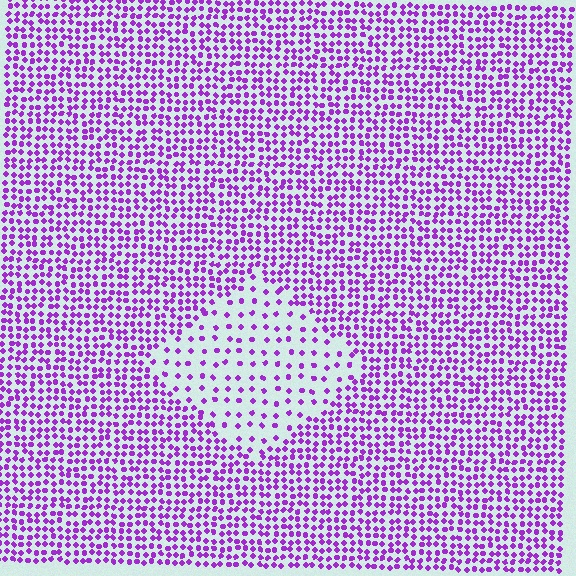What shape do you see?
I see a diamond.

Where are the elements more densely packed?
The elements are more densely packed outside the diamond boundary.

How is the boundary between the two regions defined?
The boundary is defined by a change in element density (approximately 2.6x ratio). All elements are the same color, size, and shape.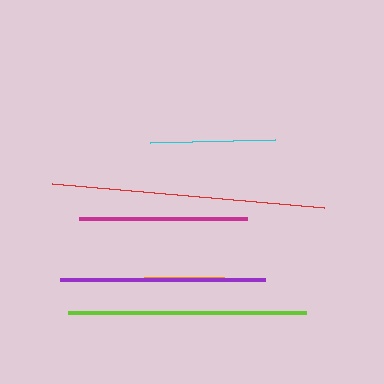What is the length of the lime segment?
The lime segment is approximately 239 pixels long.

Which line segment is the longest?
The red line is the longest at approximately 273 pixels.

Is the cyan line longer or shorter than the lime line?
The lime line is longer than the cyan line.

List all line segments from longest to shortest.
From longest to shortest: red, lime, purple, magenta, cyan, orange.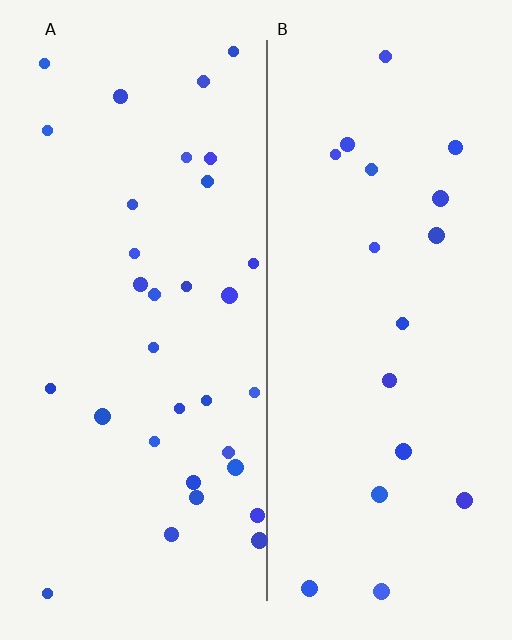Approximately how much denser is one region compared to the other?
Approximately 1.8× — region A over region B.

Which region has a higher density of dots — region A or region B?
A (the left).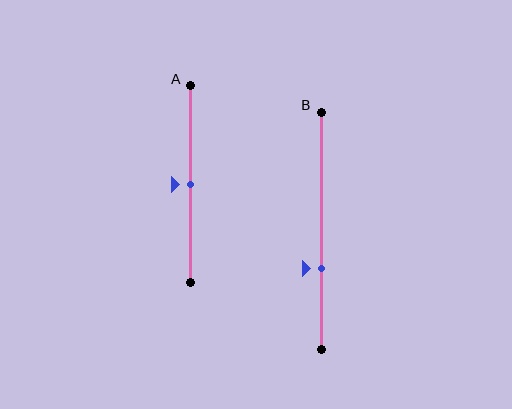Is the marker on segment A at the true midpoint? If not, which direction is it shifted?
Yes, the marker on segment A is at the true midpoint.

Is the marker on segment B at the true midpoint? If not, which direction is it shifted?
No, the marker on segment B is shifted downward by about 16% of the segment length.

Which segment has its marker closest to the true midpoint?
Segment A has its marker closest to the true midpoint.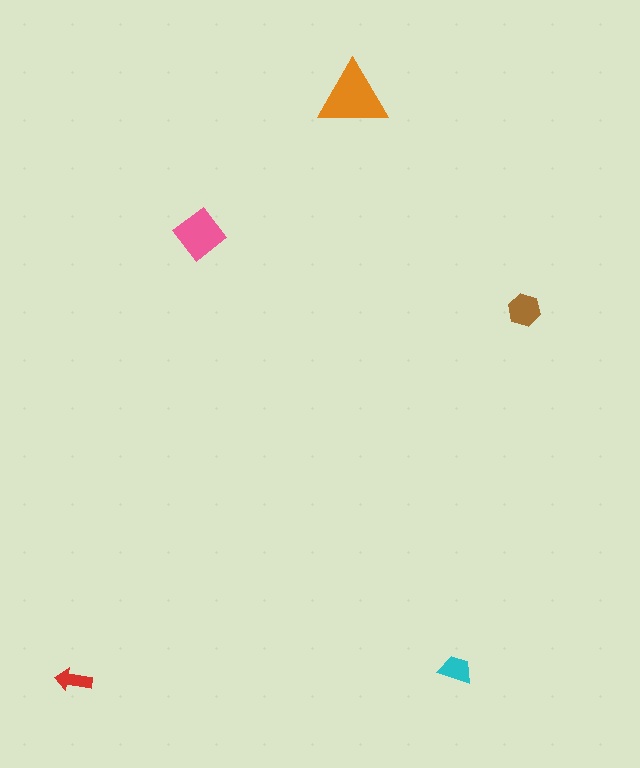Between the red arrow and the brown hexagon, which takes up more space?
The brown hexagon.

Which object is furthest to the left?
The red arrow is leftmost.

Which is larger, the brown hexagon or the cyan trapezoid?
The brown hexagon.